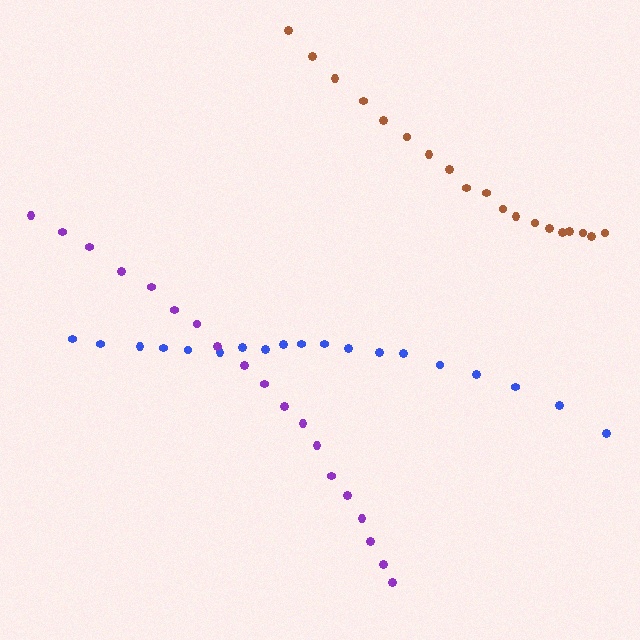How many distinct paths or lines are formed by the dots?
There are 3 distinct paths.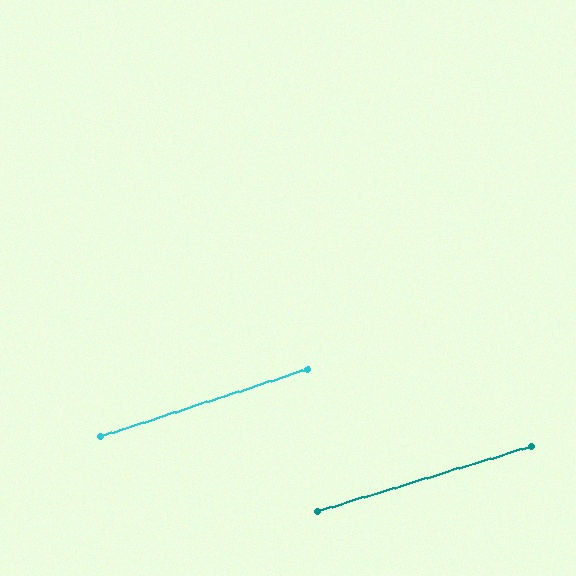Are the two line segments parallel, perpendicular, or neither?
Parallel — their directions differ by only 1.1°.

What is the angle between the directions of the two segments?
Approximately 1 degree.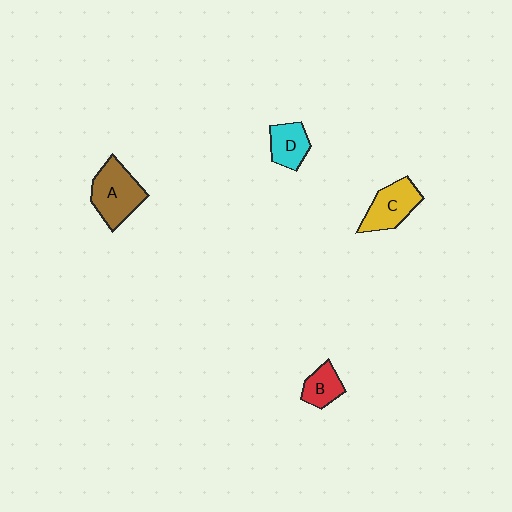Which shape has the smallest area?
Shape B (red).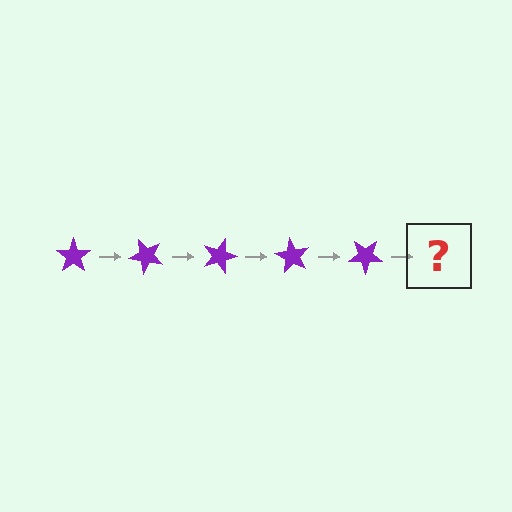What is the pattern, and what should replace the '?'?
The pattern is that the star rotates 45 degrees each step. The '?' should be a purple star rotated 225 degrees.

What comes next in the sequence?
The next element should be a purple star rotated 225 degrees.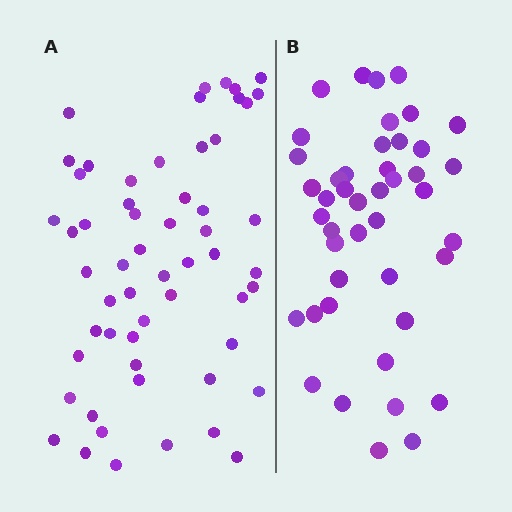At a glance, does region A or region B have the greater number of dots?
Region A (the left region) has more dots.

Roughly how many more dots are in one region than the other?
Region A has approximately 15 more dots than region B.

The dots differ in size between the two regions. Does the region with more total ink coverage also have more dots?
No. Region B has more total ink coverage because its dots are larger, but region A actually contains more individual dots. Total area can be misleading — the number of items is what matters here.